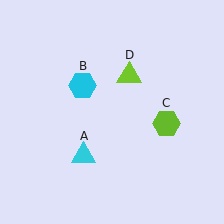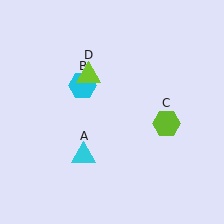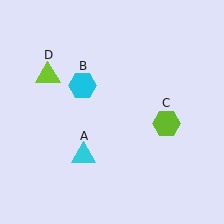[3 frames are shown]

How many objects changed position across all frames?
1 object changed position: lime triangle (object D).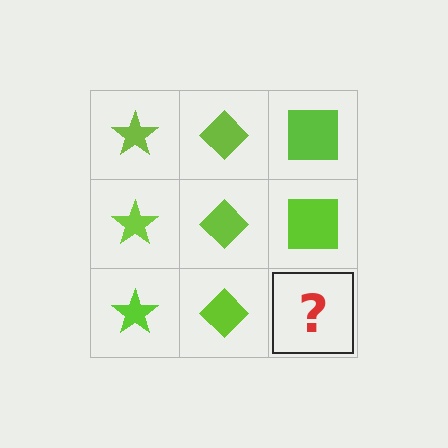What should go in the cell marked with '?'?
The missing cell should contain a lime square.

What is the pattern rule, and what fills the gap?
The rule is that each column has a consistent shape. The gap should be filled with a lime square.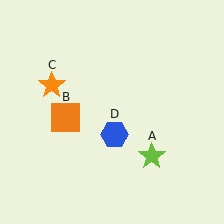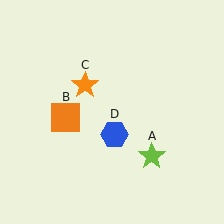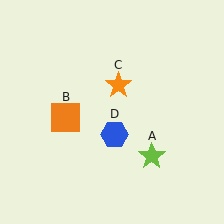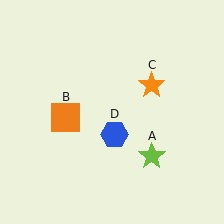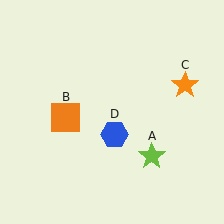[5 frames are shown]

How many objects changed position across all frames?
1 object changed position: orange star (object C).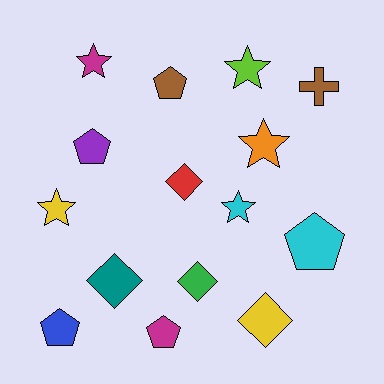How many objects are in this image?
There are 15 objects.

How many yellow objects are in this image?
There are 2 yellow objects.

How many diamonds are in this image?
There are 4 diamonds.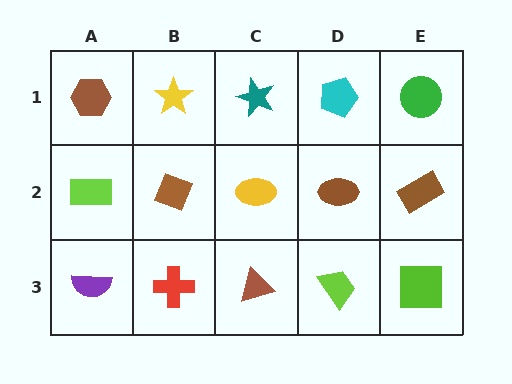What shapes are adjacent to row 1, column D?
A brown ellipse (row 2, column D), a teal star (row 1, column C), a green circle (row 1, column E).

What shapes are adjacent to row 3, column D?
A brown ellipse (row 2, column D), a brown triangle (row 3, column C), a lime square (row 3, column E).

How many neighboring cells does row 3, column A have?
2.